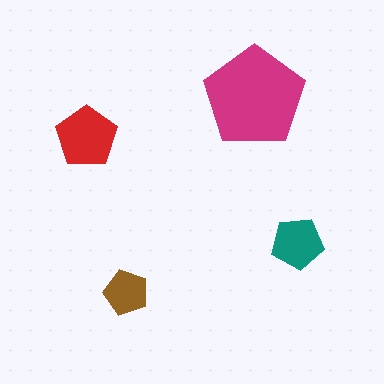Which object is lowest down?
The brown pentagon is bottommost.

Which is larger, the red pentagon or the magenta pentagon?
The magenta one.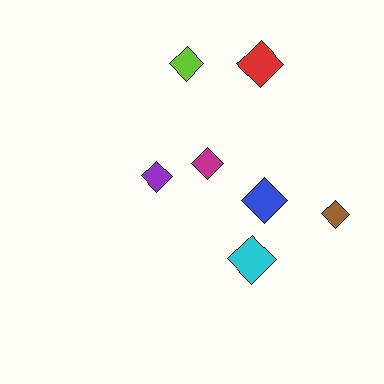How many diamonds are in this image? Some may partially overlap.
There are 7 diamonds.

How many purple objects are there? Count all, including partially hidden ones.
There is 1 purple object.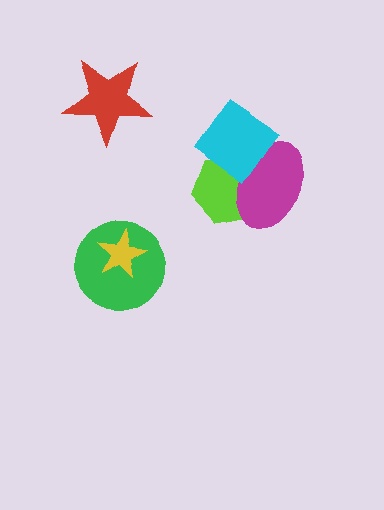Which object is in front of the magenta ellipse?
The cyan diamond is in front of the magenta ellipse.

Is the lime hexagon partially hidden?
Yes, it is partially covered by another shape.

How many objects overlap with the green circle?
1 object overlaps with the green circle.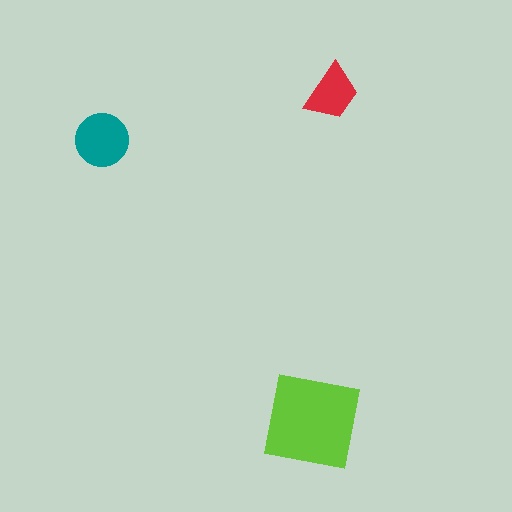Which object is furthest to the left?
The teal circle is leftmost.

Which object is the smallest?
The red trapezoid.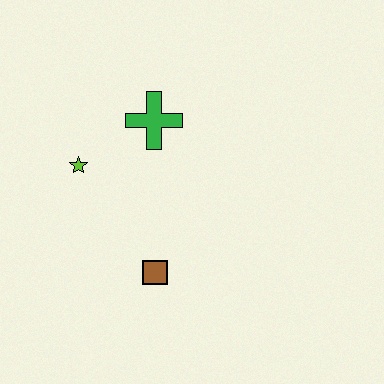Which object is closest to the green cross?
The lime star is closest to the green cross.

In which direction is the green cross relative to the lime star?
The green cross is to the right of the lime star.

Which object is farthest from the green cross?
The brown square is farthest from the green cross.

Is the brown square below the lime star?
Yes